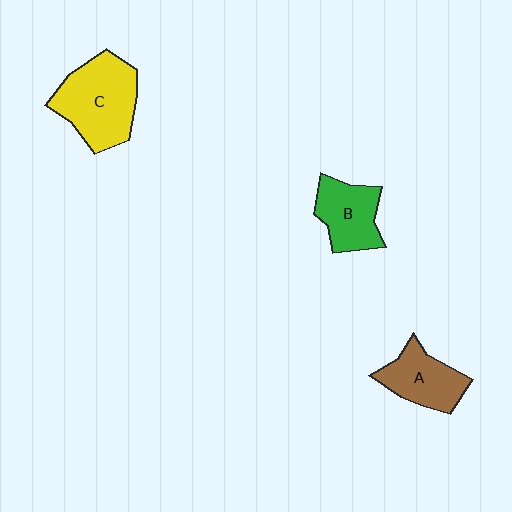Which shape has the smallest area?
Shape A (brown).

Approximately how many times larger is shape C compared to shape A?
Approximately 1.5 times.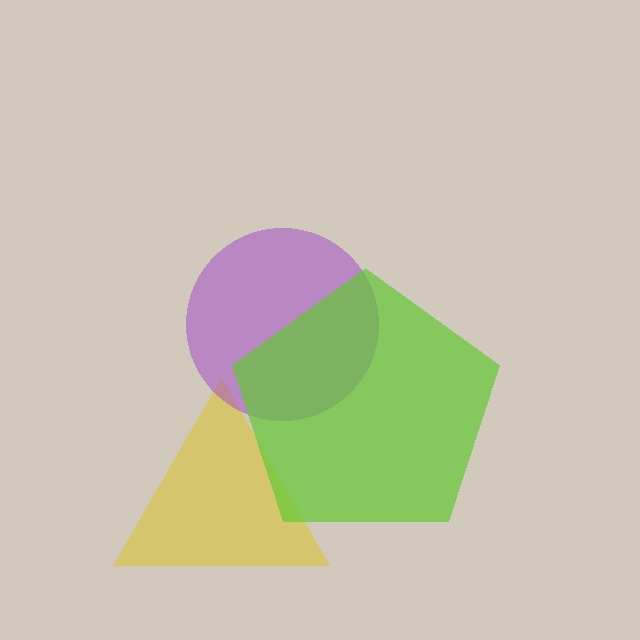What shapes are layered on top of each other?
The layered shapes are: a yellow triangle, a purple circle, a lime pentagon.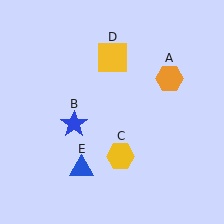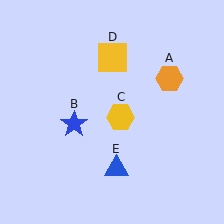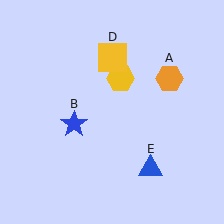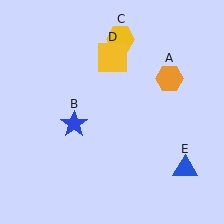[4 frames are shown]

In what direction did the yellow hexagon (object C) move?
The yellow hexagon (object C) moved up.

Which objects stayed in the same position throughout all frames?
Orange hexagon (object A) and blue star (object B) and yellow square (object D) remained stationary.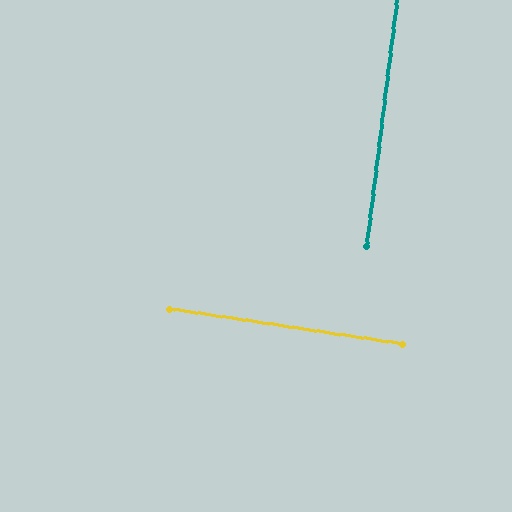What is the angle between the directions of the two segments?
Approximately 89 degrees.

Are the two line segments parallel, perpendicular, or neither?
Perpendicular — they meet at approximately 89°.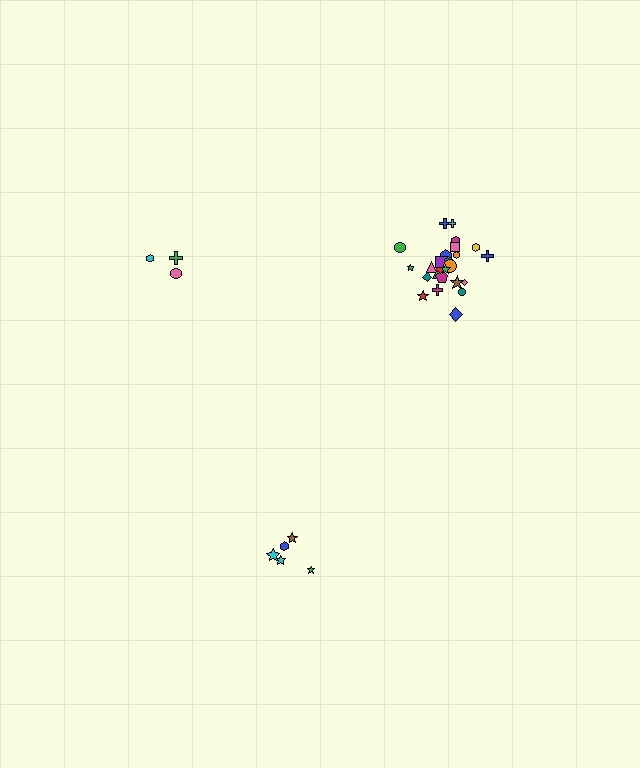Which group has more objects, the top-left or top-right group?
The top-right group.